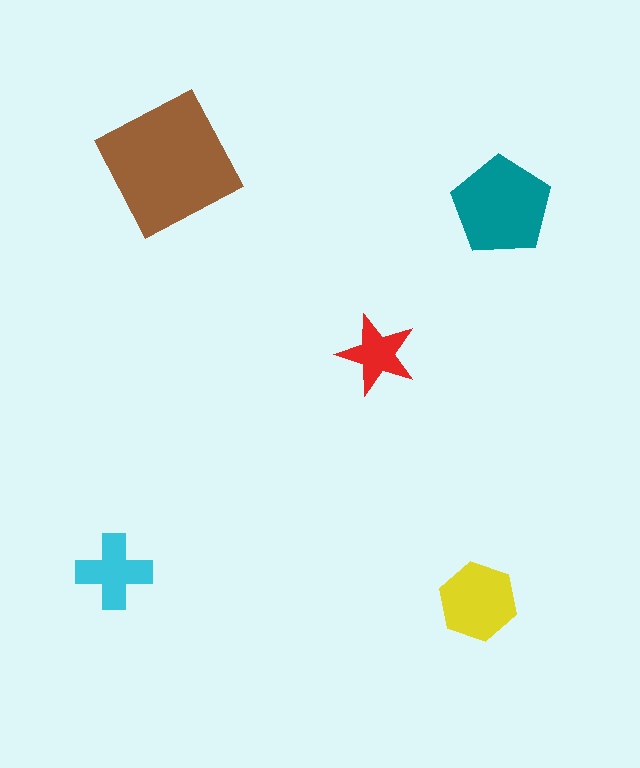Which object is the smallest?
The red star.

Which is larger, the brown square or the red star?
The brown square.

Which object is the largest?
The brown square.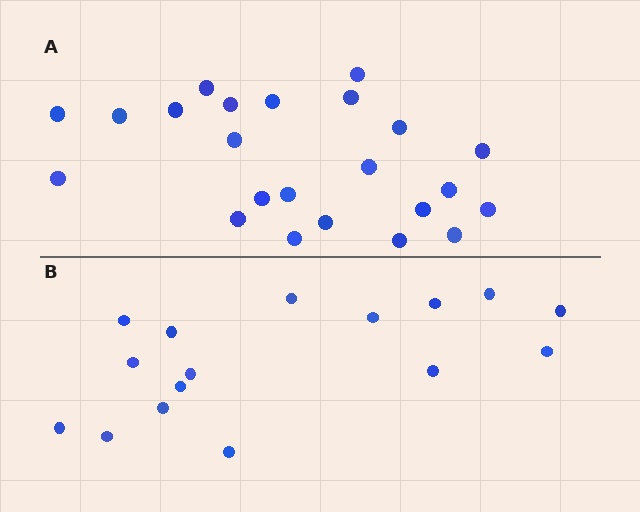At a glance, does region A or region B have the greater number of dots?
Region A (the top region) has more dots.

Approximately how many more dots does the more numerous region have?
Region A has roughly 8 or so more dots than region B.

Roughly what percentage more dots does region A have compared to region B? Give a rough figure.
About 45% more.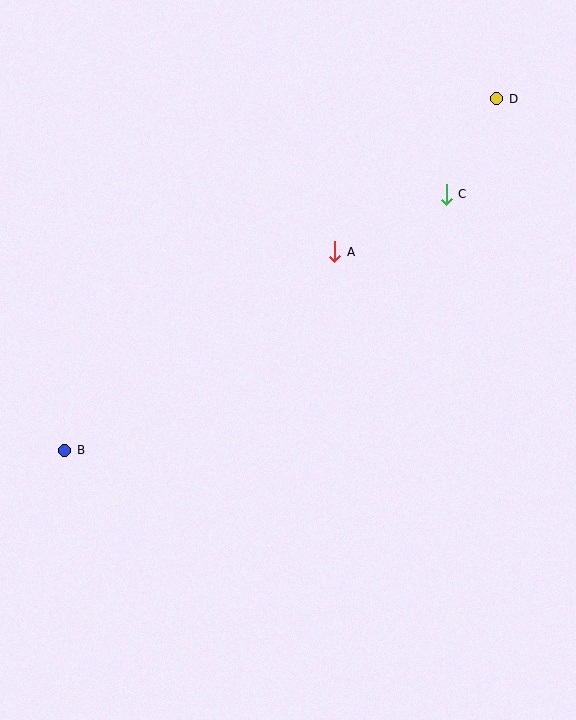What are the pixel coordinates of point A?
Point A is at (335, 252).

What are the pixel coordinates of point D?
Point D is at (497, 99).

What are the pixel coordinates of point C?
Point C is at (446, 194).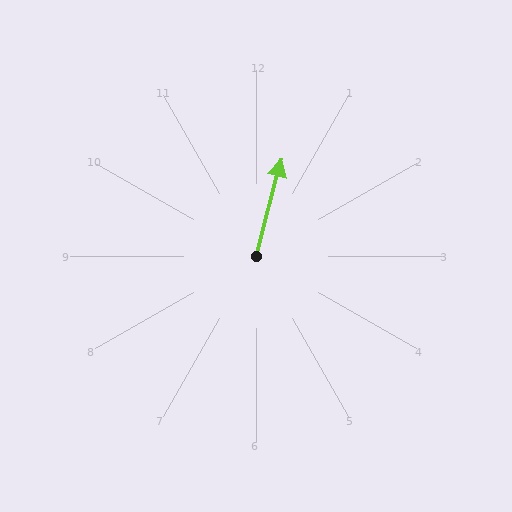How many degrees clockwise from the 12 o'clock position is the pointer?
Approximately 15 degrees.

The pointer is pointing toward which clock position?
Roughly 12 o'clock.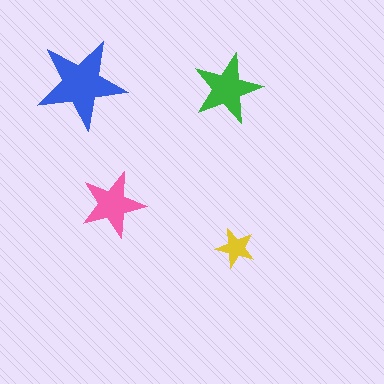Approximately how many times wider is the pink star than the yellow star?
About 1.5 times wider.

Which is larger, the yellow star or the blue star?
The blue one.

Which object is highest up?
The blue star is topmost.